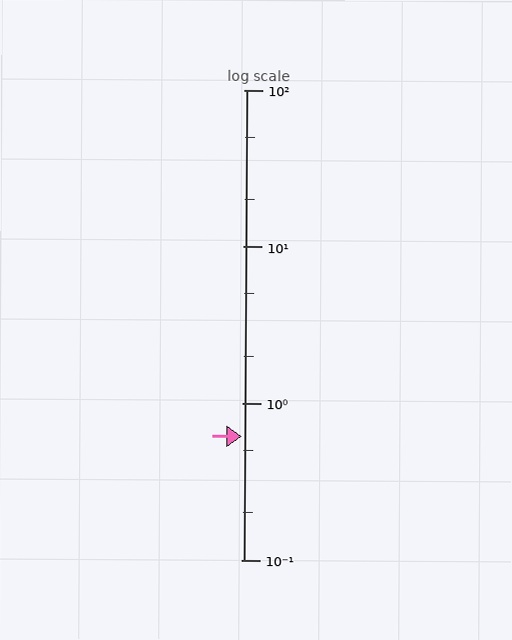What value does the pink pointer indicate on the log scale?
The pointer indicates approximately 0.61.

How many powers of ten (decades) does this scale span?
The scale spans 3 decades, from 0.1 to 100.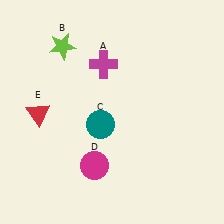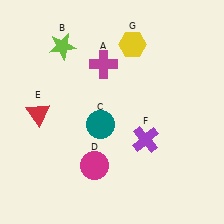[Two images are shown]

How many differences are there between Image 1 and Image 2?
There are 2 differences between the two images.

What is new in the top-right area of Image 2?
A yellow hexagon (G) was added in the top-right area of Image 2.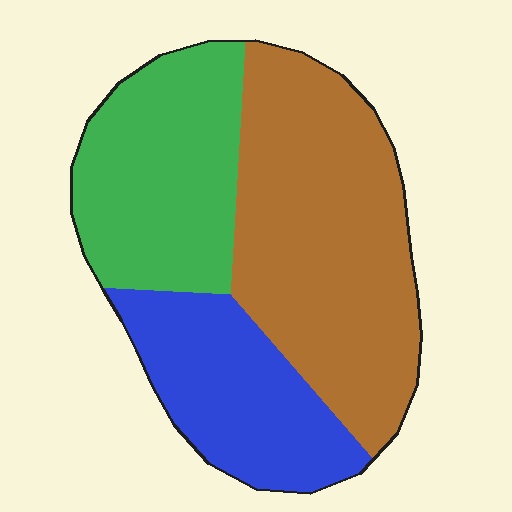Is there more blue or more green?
Green.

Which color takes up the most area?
Brown, at roughly 45%.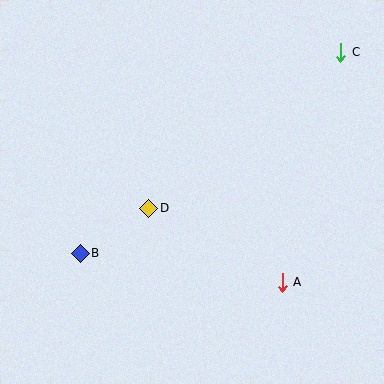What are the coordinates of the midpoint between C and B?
The midpoint between C and B is at (211, 153).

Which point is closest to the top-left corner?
Point D is closest to the top-left corner.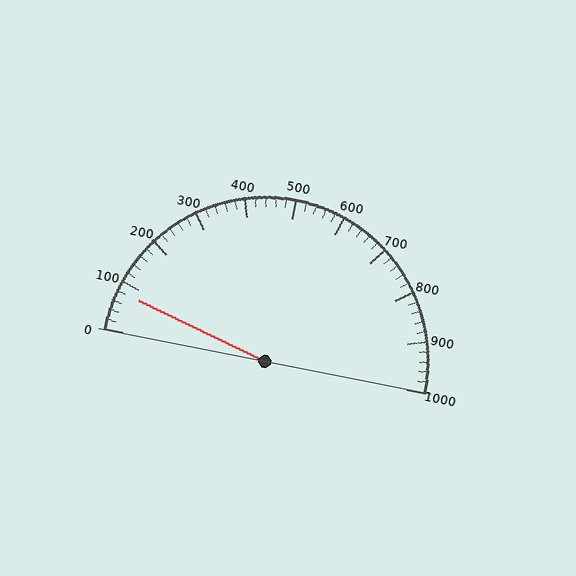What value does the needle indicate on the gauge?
The needle indicates approximately 80.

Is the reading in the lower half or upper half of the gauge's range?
The reading is in the lower half of the range (0 to 1000).